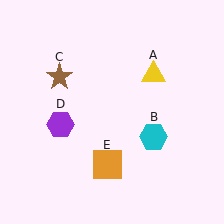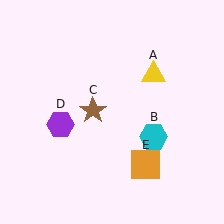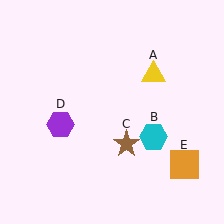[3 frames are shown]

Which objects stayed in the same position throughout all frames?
Yellow triangle (object A) and cyan hexagon (object B) and purple hexagon (object D) remained stationary.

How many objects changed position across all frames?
2 objects changed position: brown star (object C), orange square (object E).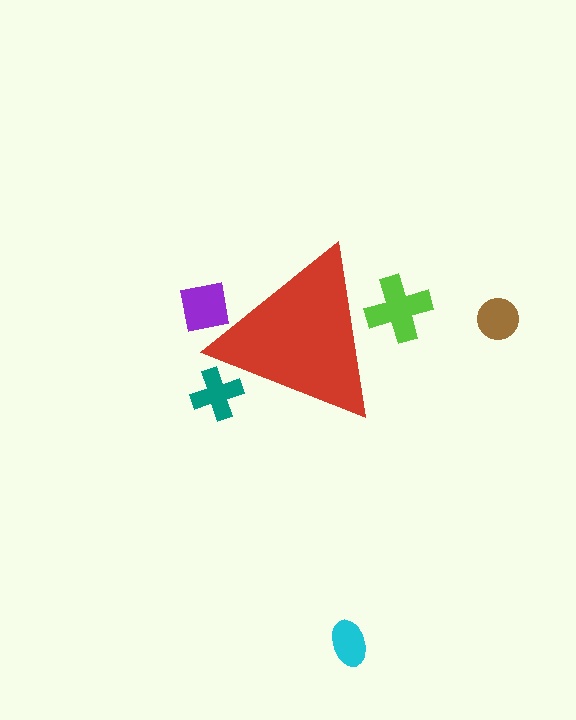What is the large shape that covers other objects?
A red triangle.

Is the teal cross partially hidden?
Yes, the teal cross is partially hidden behind the red triangle.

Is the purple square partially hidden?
Yes, the purple square is partially hidden behind the red triangle.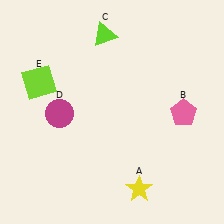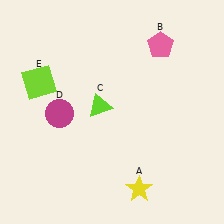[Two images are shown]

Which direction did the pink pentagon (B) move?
The pink pentagon (B) moved up.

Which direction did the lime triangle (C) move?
The lime triangle (C) moved down.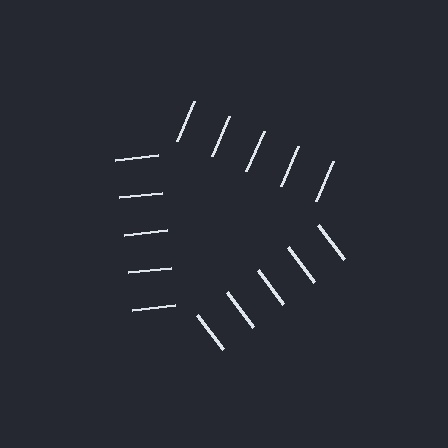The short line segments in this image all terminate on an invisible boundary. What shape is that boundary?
An illusory triangle — the line segments terminate on its edges but no continuous stroke is drawn.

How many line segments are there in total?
15 — 5 along each of the 3 edges.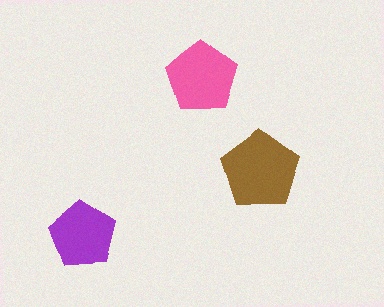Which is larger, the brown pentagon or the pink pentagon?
The brown one.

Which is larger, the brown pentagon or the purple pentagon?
The brown one.